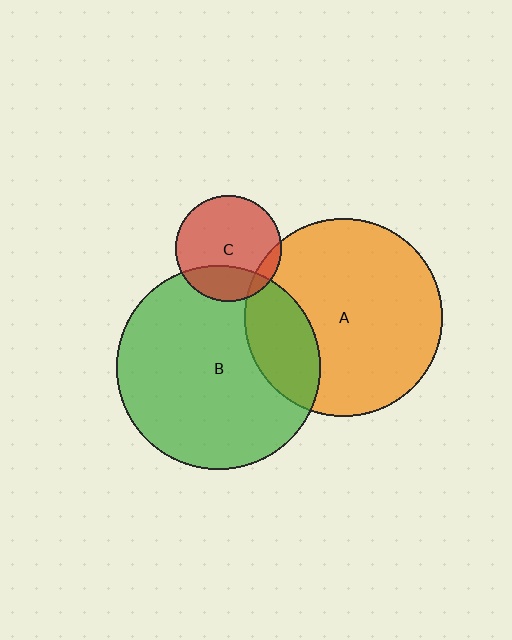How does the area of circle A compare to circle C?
Approximately 3.5 times.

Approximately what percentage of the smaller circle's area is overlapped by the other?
Approximately 20%.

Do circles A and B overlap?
Yes.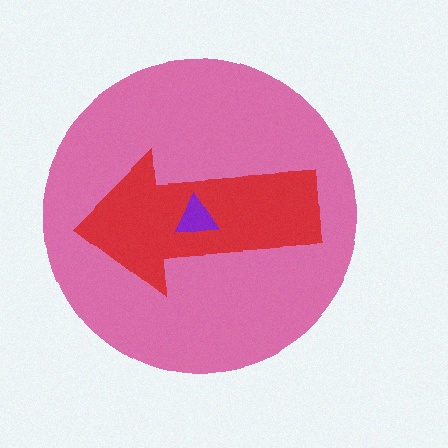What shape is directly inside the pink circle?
The red arrow.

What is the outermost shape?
The pink circle.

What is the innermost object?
The purple triangle.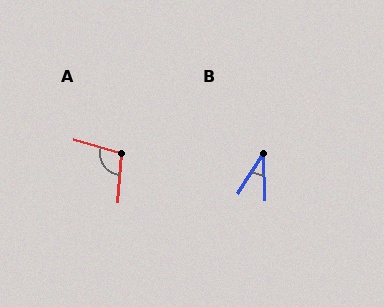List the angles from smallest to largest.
B (35°), A (102°).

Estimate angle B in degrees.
Approximately 35 degrees.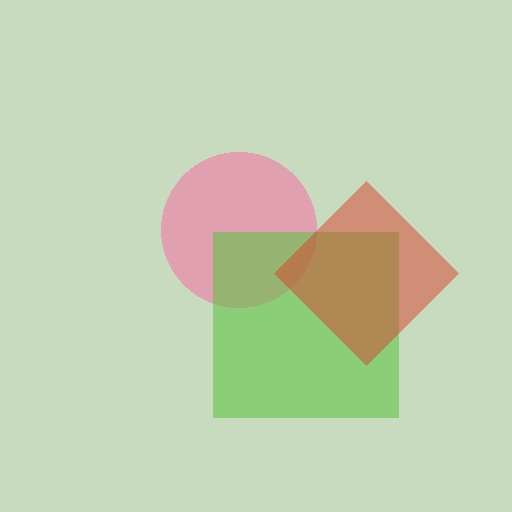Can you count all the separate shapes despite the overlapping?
Yes, there are 3 separate shapes.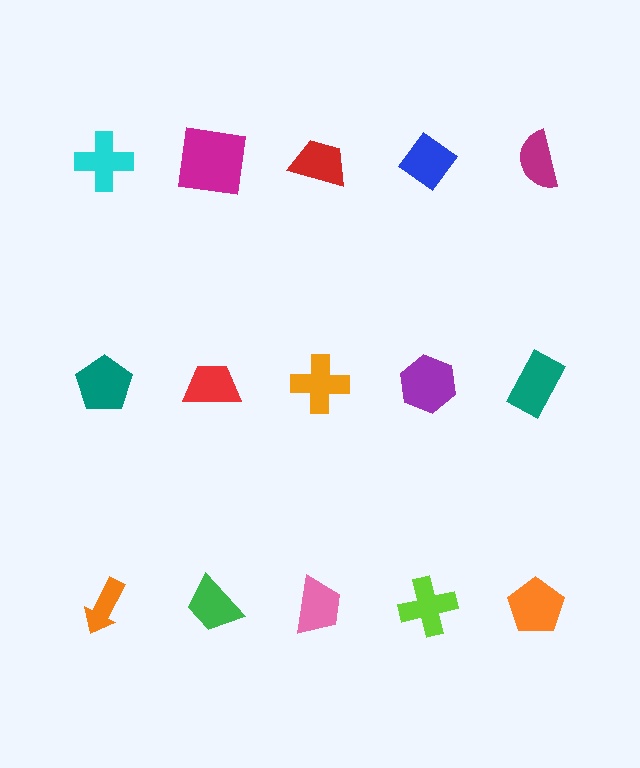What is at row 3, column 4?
A lime cross.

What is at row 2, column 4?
A purple hexagon.